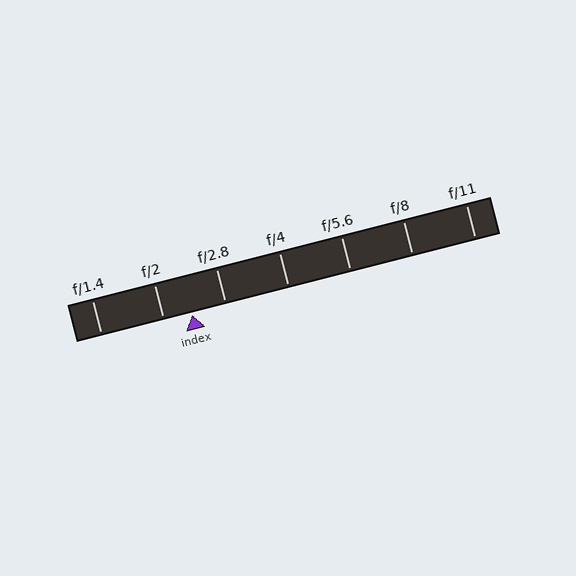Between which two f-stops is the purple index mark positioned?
The index mark is between f/2 and f/2.8.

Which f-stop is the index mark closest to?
The index mark is closest to f/2.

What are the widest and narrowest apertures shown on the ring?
The widest aperture shown is f/1.4 and the narrowest is f/11.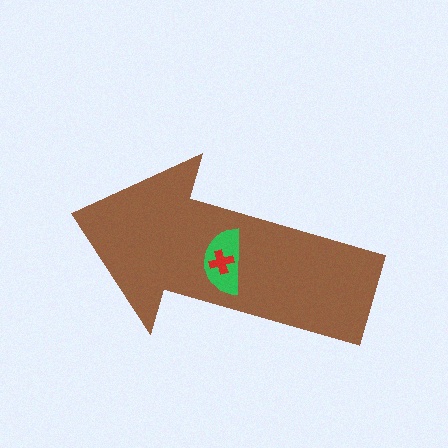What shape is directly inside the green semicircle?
The red cross.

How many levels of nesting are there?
3.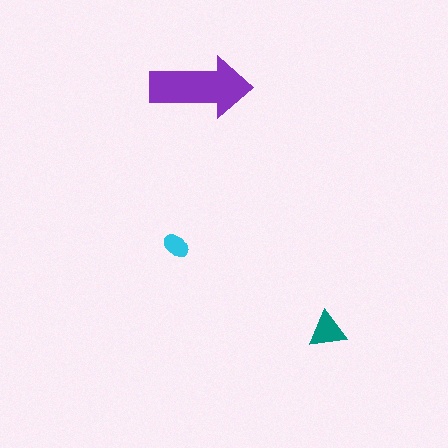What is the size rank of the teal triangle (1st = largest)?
2nd.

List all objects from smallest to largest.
The cyan ellipse, the teal triangle, the purple arrow.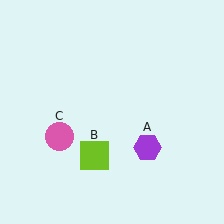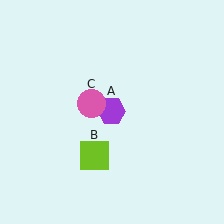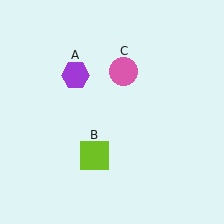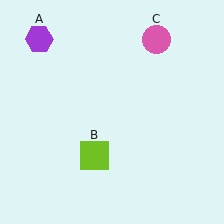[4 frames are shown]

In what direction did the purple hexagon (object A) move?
The purple hexagon (object A) moved up and to the left.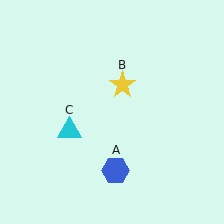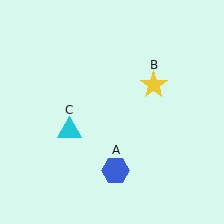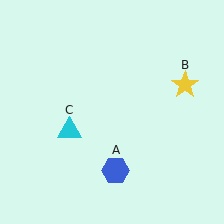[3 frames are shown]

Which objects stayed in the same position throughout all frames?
Blue hexagon (object A) and cyan triangle (object C) remained stationary.